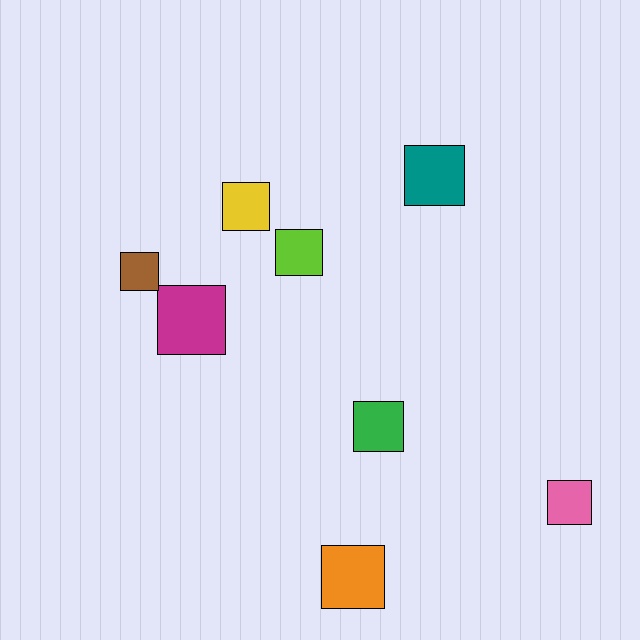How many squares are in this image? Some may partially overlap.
There are 8 squares.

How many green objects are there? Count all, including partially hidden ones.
There is 1 green object.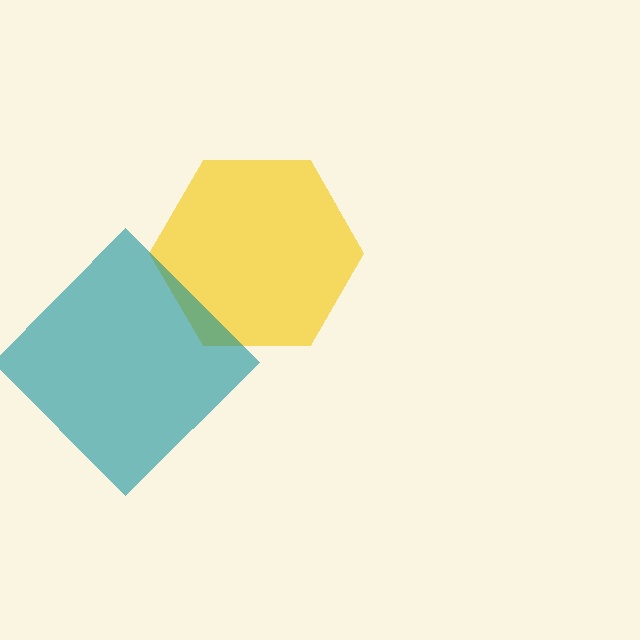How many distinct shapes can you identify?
There are 2 distinct shapes: a yellow hexagon, a teal diamond.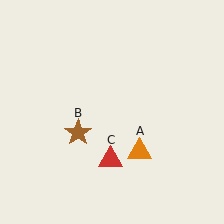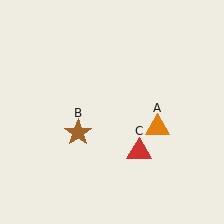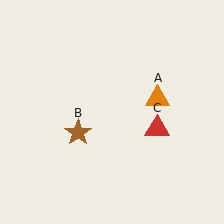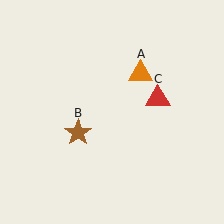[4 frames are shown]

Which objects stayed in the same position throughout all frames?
Brown star (object B) remained stationary.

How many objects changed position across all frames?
2 objects changed position: orange triangle (object A), red triangle (object C).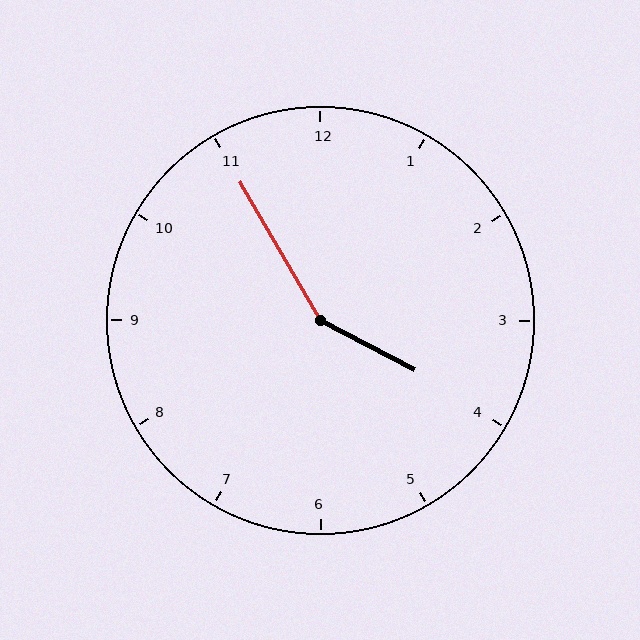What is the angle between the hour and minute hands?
Approximately 148 degrees.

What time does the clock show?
3:55.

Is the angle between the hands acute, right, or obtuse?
It is obtuse.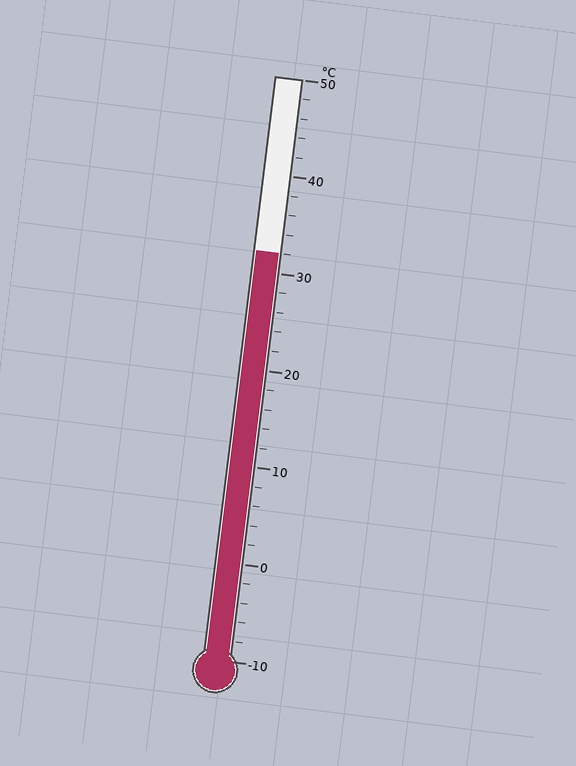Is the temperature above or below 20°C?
The temperature is above 20°C.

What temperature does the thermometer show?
The thermometer shows approximately 32°C.